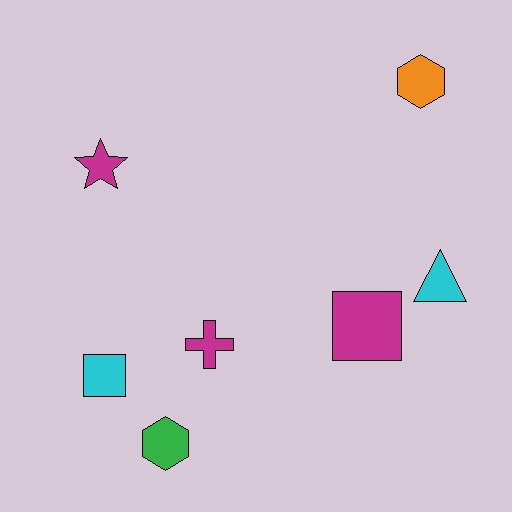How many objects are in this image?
There are 7 objects.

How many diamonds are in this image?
There are no diamonds.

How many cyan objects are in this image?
There are 2 cyan objects.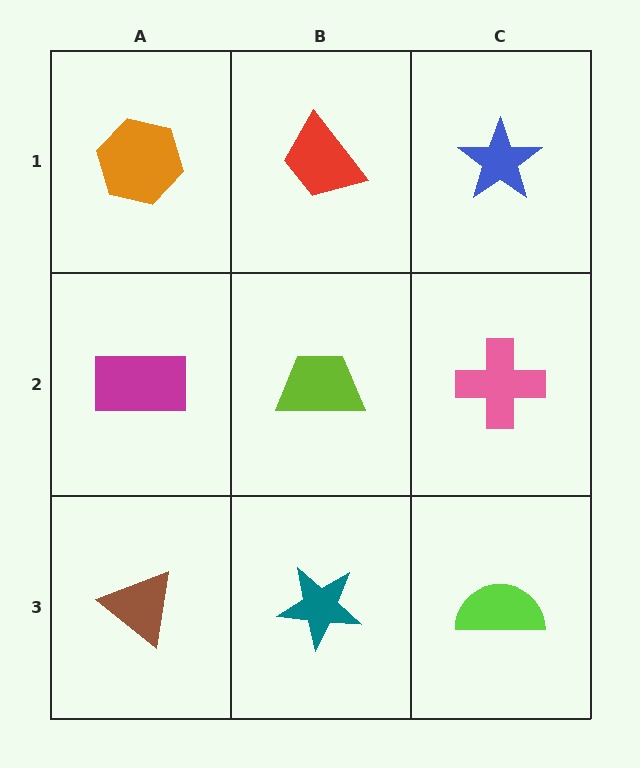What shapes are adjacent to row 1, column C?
A pink cross (row 2, column C), a red trapezoid (row 1, column B).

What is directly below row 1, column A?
A magenta rectangle.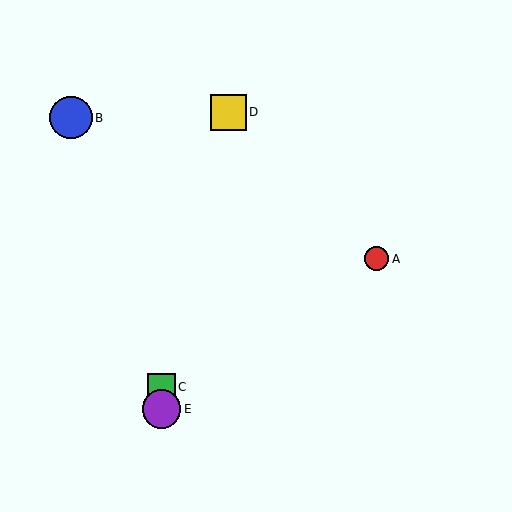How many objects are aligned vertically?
2 objects (C, E) are aligned vertically.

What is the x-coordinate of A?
Object A is at x≈377.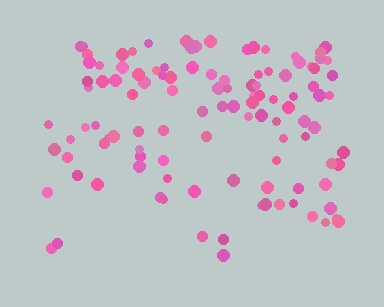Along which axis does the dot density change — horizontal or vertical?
Vertical.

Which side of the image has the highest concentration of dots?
The top.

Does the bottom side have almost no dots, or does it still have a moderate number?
Still a moderate number, just noticeably fewer than the top.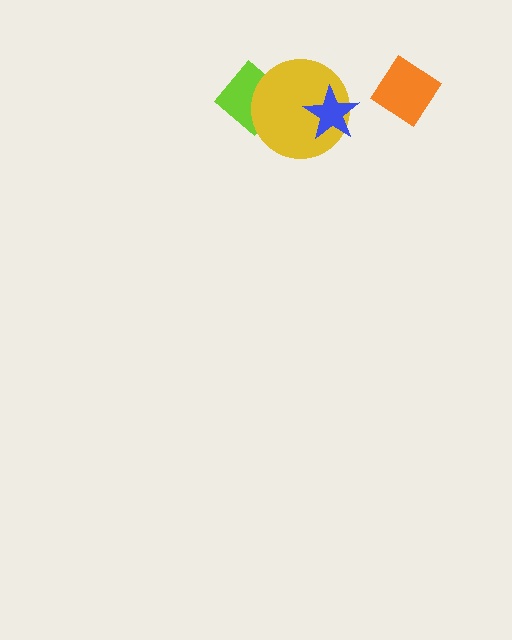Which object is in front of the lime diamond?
The yellow circle is in front of the lime diamond.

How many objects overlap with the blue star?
1 object overlaps with the blue star.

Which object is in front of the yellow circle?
The blue star is in front of the yellow circle.